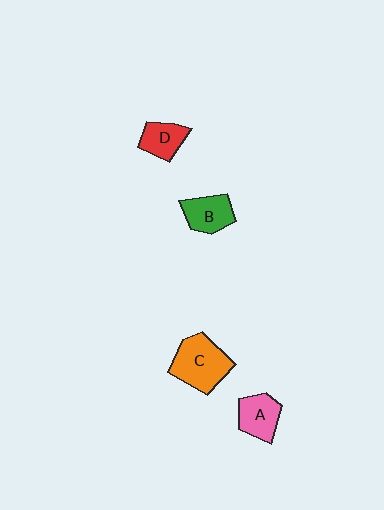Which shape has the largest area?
Shape C (orange).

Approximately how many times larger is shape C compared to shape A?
Approximately 1.5 times.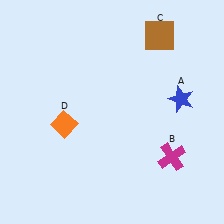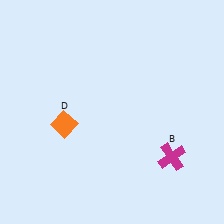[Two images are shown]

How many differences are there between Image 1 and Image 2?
There are 2 differences between the two images.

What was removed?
The blue star (A), the brown square (C) were removed in Image 2.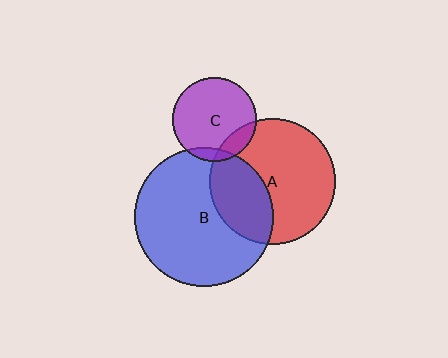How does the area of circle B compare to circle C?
Approximately 2.8 times.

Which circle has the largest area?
Circle B (blue).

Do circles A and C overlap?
Yes.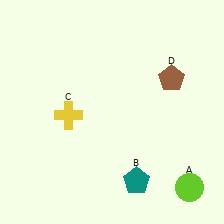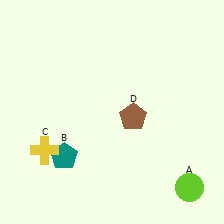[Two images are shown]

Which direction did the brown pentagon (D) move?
The brown pentagon (D) moved left.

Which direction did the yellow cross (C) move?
The yellow cross (C) moved down.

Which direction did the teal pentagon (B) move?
The teal pentagon (B) moved left.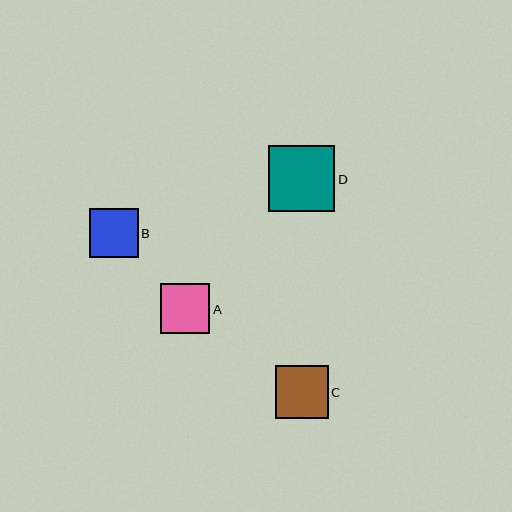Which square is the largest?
Square D is the largest with a size of approximately 66 pixels.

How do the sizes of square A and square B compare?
Square A and square B are approximately the same size.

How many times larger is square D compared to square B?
Square D is approximately 1.4 times the size of square B.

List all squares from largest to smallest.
From largest to smallest: D, C, A, B.